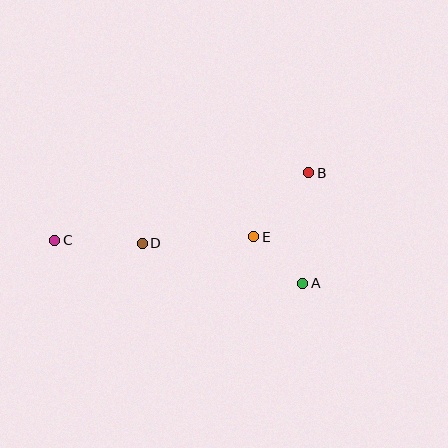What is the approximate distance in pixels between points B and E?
The distance between B and E is approximately 84 pixels.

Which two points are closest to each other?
Points A and E are closest to each other.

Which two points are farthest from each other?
Points B and C are farthest from each other.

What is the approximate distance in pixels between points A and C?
The distance between A and C is approximately 252 pixels.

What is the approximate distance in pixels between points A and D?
The distance between A and D is approximately 165 pixels.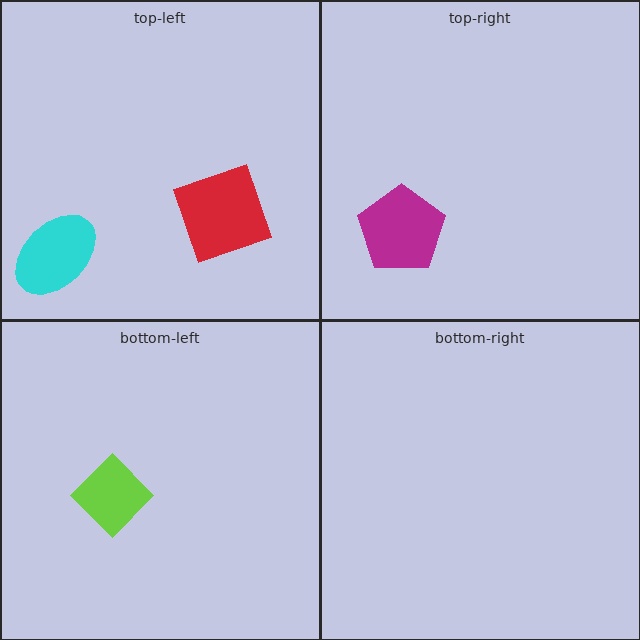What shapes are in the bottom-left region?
The lime diamond.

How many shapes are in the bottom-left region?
1.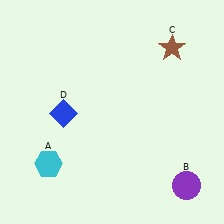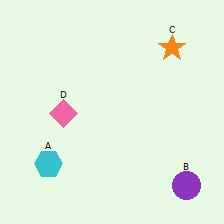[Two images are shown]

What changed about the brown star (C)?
In Image 1, C is brown. In Image 2, it changed to orange.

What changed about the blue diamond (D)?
In Image 1, D is blue. In Image 2, it changed to pink.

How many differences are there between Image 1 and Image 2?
There are 2 differences between the two images.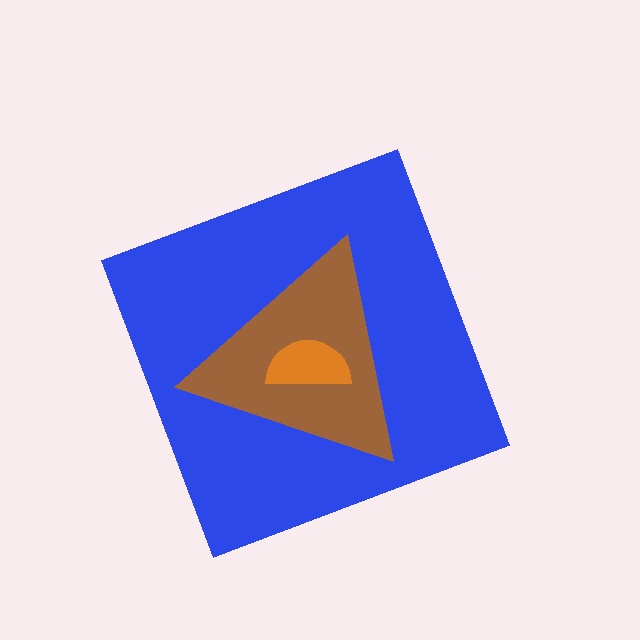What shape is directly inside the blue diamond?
The brown triangle.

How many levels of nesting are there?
3.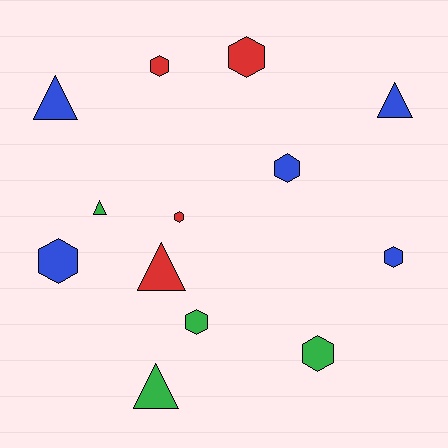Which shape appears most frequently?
Hexagon, with 8 objects.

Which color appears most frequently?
Blue, with 5 objects.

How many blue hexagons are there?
There are 3 blue hexagons.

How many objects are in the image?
There are 13 objects.